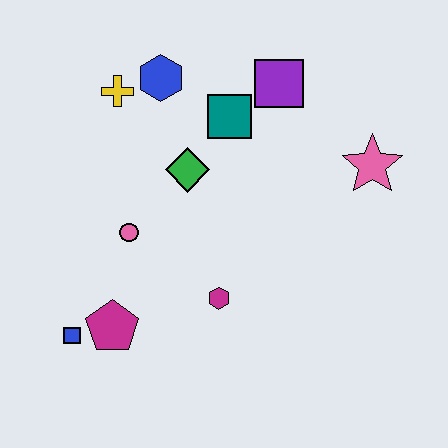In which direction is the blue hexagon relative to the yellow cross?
The blue hexagon is to the right of the yellow cross.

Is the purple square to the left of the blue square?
No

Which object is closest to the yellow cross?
The blue hexagon is closest to the yellow cross.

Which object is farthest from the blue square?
The pink star is farthest from the blue square.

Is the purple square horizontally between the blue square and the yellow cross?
No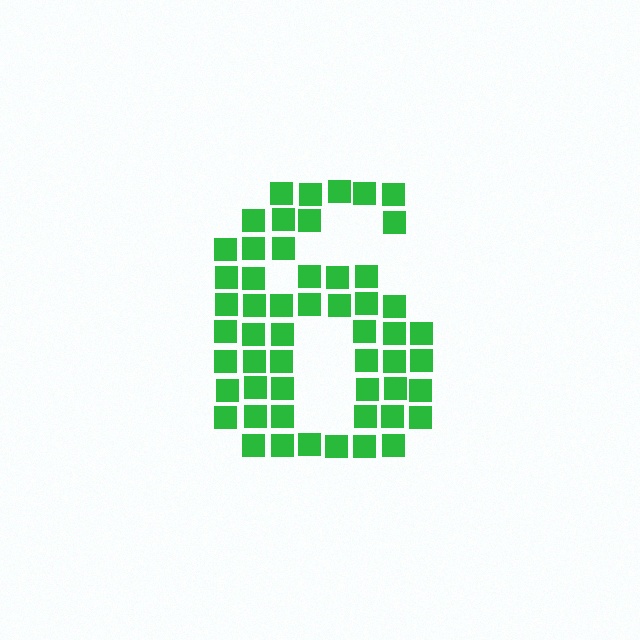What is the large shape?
The large shape is the digit 6.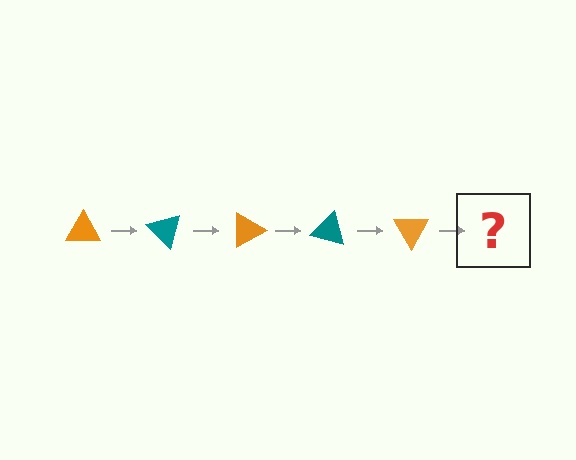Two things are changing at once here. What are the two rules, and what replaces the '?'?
The two rules are that it rotates 45 degrees each step and the color cycles through orange and teal. The '?' should be a teal triangle, rotated 225 degrees from the start.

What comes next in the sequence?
The next element should be a teal triangle, rotated 225 degrees from the start.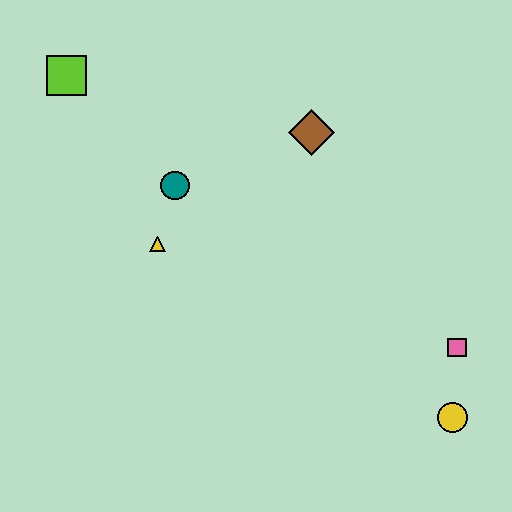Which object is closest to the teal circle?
The yellow triangle is closest to the teal circle.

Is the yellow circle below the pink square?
Yes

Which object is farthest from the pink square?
The lime square is farthest from the pink square.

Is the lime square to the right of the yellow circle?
No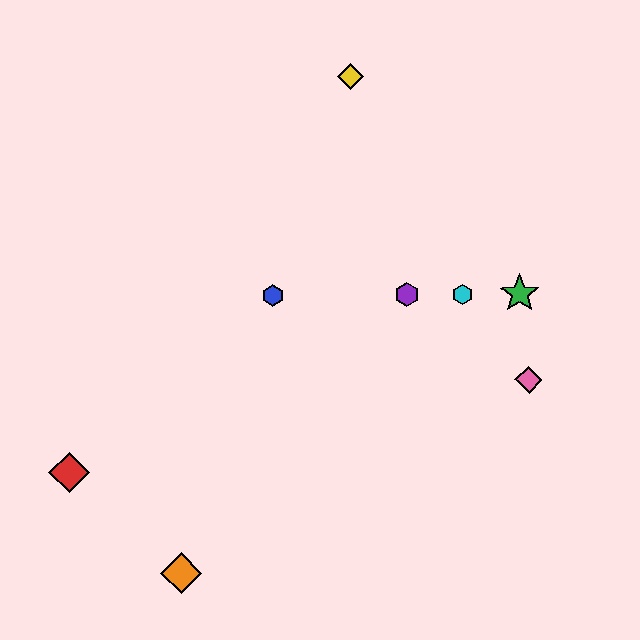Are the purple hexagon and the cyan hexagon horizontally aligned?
Yes, both are at y≈295.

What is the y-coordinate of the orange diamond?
The orange diamond is at y≈573.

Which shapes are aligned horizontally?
The blue hexagon, the green star, the purple hexagon, the cyan hexagon are aligned horizontally.